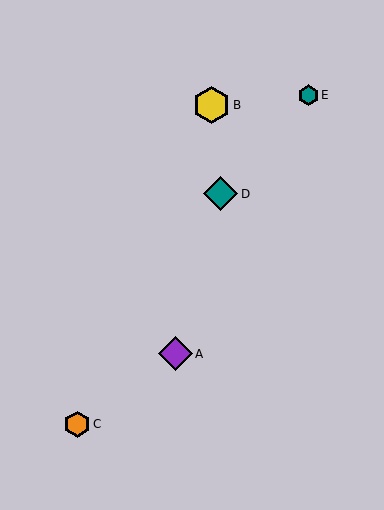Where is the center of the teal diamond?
The center of the teal diamond is at (221, 194).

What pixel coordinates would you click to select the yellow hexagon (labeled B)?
Click at (212, 105) to select the yellow hexagon B.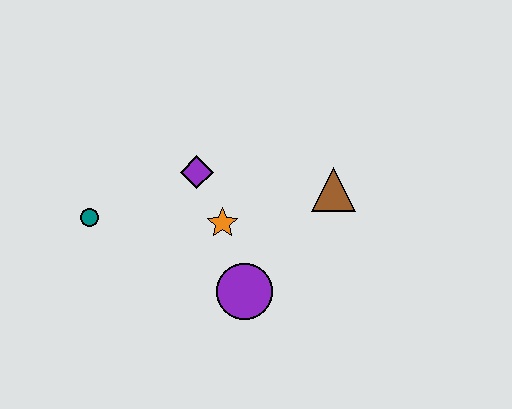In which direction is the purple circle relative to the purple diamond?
The purple circle is below the purple diamond.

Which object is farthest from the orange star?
The teal circle is farthest from the orange star.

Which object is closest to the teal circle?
The purple diamond is closest to the teal circle.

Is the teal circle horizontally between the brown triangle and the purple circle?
No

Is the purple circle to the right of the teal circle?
Yes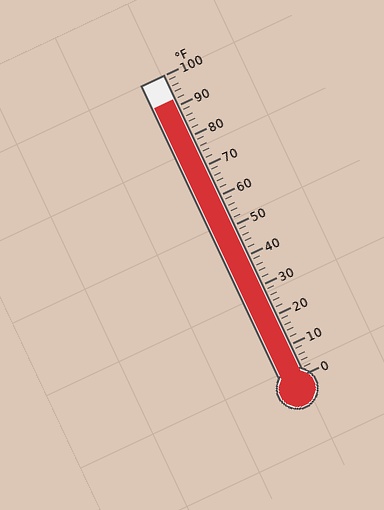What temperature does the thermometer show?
The thermometer shows approximately 92°F.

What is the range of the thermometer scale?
The thermometer scale ranges from 0°F to 100°F.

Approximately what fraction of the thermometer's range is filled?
The thermometer is filled to approximately 90% of its range.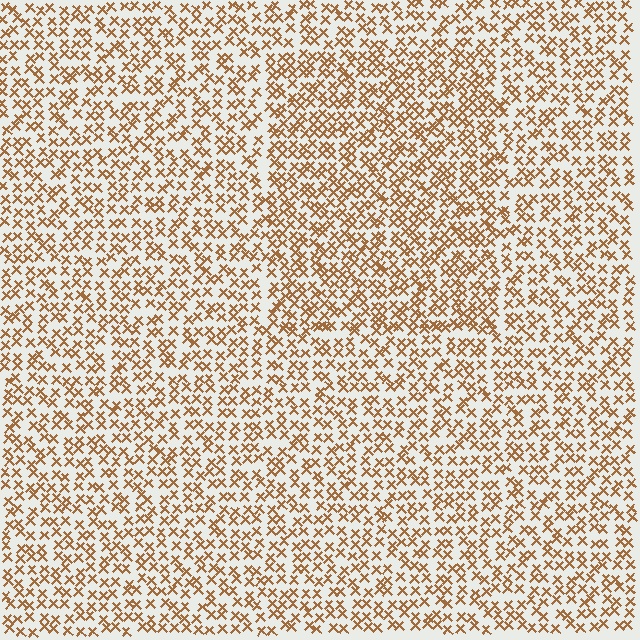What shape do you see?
I see a rectangle.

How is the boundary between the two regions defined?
The boundary is defined by a change in element density (approximately 1.4x ratio). All elements are the same color, size, and shape.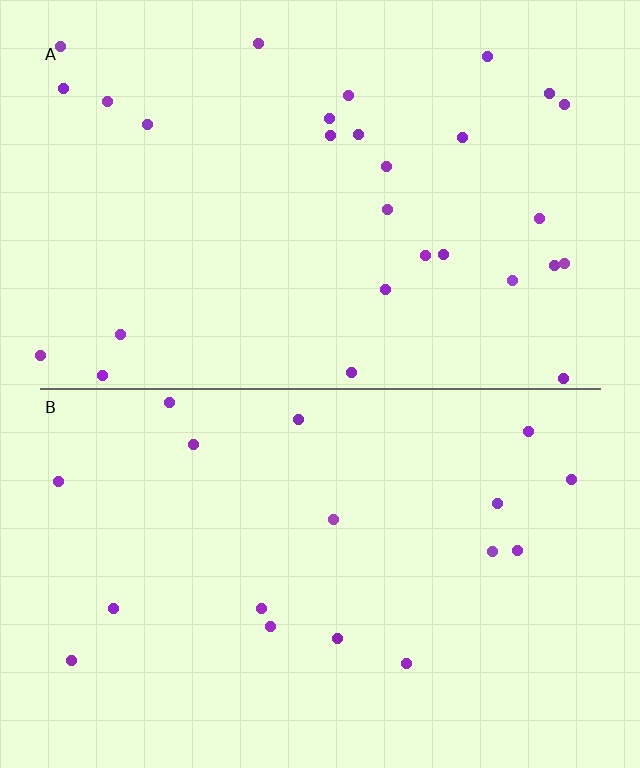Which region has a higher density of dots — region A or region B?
A (the top).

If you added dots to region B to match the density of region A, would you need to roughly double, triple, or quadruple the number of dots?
Approximately double.